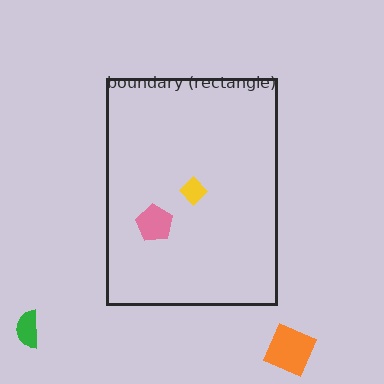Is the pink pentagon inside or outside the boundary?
Inside.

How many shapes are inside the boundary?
2 inside, 2 outside.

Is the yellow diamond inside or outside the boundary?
Inside.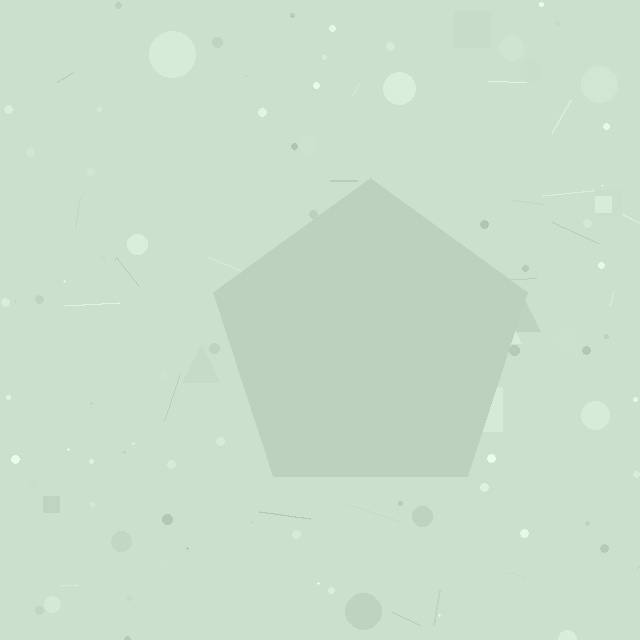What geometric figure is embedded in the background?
A pentagon is embedded in the background.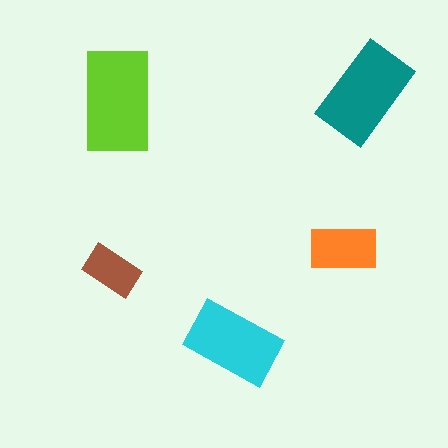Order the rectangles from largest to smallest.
the lime one, the teal one, the cyan one, the orange one, the brown one.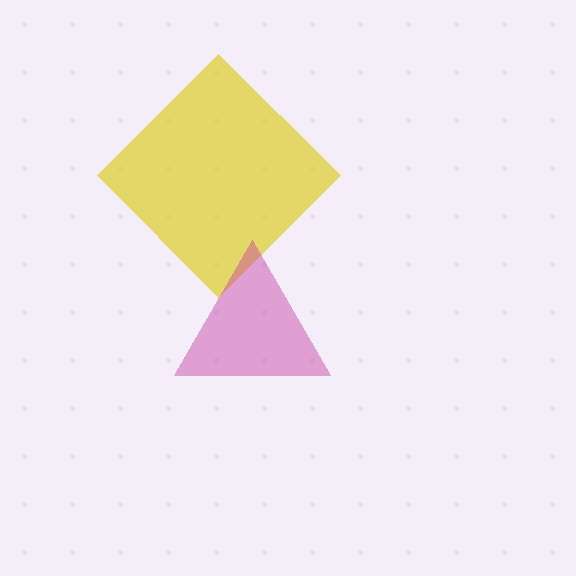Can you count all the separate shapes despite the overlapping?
Yes, there are 2 separate shapes.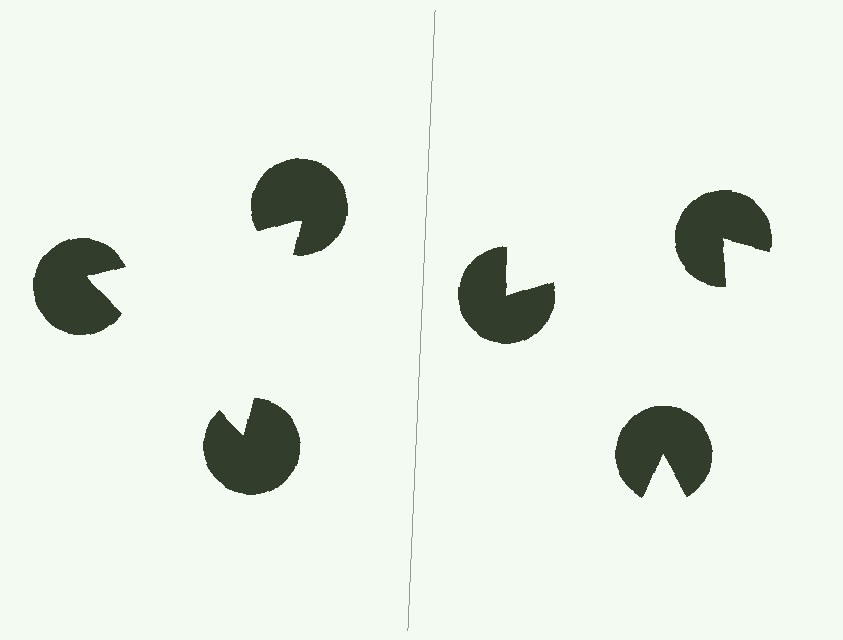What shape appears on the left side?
An illusory triangle.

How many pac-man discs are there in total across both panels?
6 — 3 on each side.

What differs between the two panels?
The pac-man discs are positioned identically on both sides; only the wedge orientations differ. On the left they align to a triangle; on the right they are misaligned.